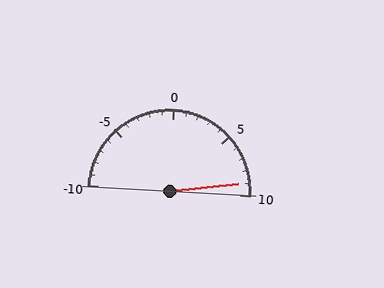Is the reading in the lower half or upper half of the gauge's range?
The reading is in the upper half of the range (-10 to 10).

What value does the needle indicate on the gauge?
The needle indicates approximately 9.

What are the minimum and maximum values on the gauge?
The gauge ranges from -10 to 10.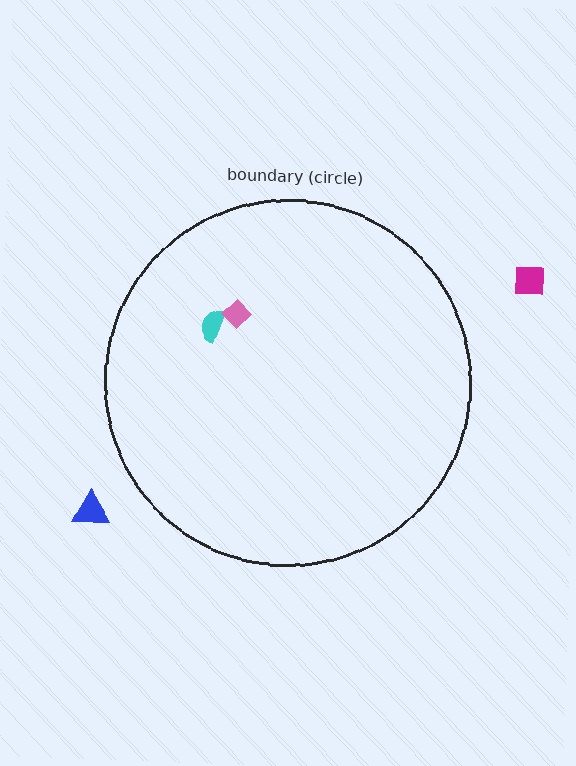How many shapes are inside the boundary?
2 inside, 2 outside.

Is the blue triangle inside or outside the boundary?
Outside.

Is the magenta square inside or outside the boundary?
Outside.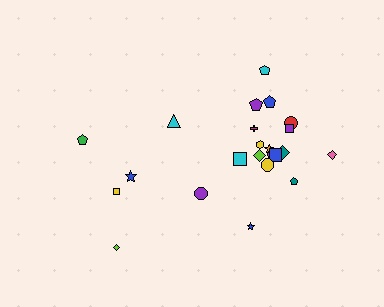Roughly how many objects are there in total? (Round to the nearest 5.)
Roughly 25 objects in total.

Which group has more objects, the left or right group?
The right group.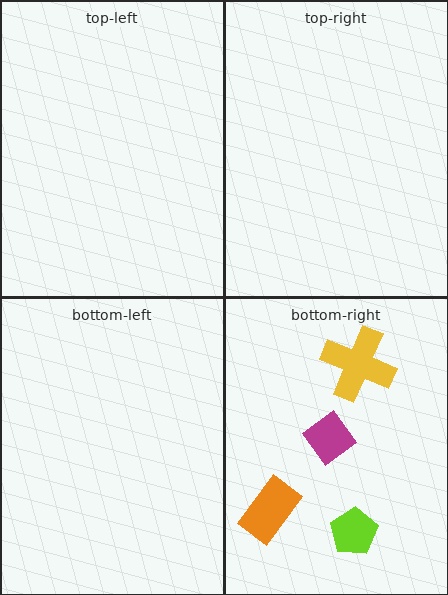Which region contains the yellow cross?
The bottom-right region.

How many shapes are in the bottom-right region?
4.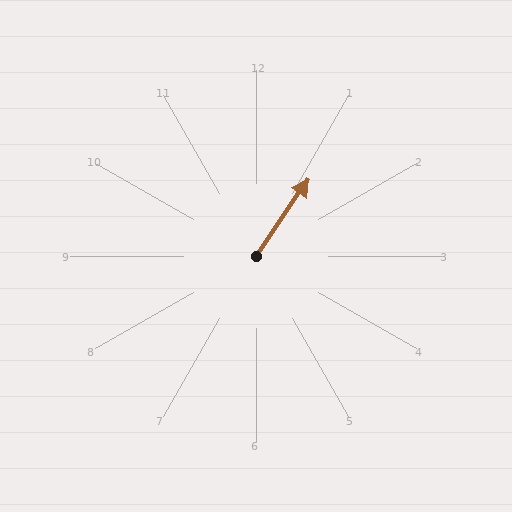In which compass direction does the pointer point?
Northeast.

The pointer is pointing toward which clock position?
Roughly 1 o'clock.